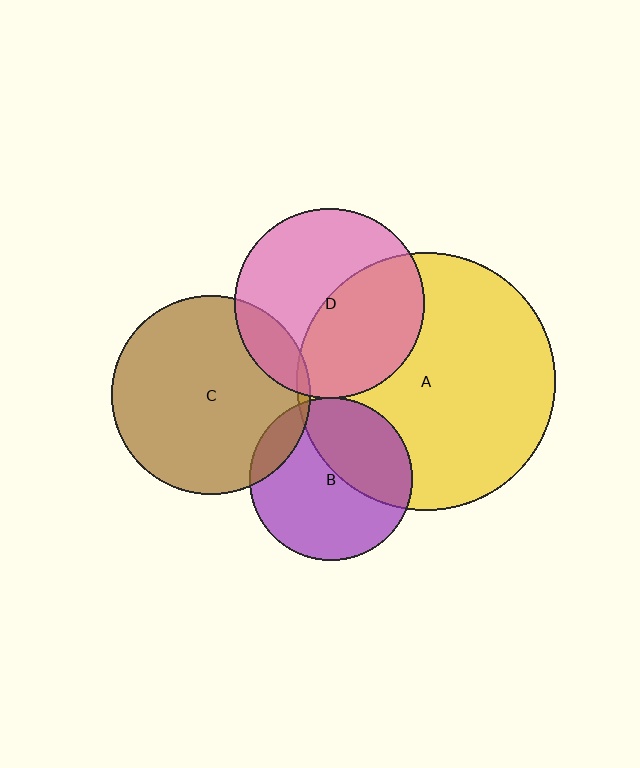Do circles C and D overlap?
Yes.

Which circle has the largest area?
Circle A (yellow).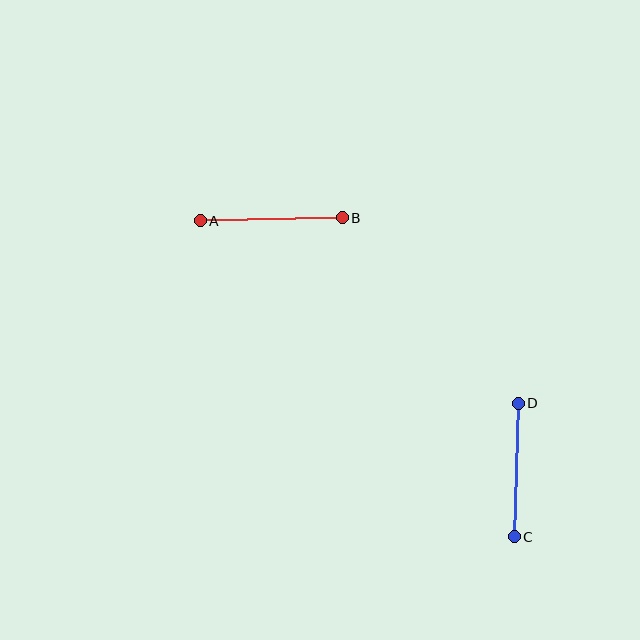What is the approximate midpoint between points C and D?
The midpoint is at approximately (516, 470) pixels.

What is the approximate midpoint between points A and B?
The midpoint is at approximately (271, 219) pixels.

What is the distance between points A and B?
The distance is approximately 142 pixels.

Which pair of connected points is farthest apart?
Points A and B are farthest apart.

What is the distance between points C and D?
The distance is approximately 134 pixels.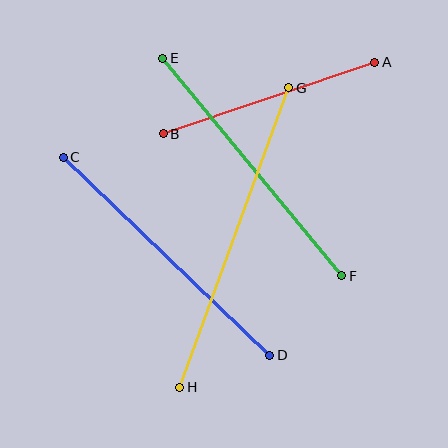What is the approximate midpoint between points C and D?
The midpoint is at approximately (166, 256) pixels.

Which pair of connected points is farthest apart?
Points G and H are farthest apart.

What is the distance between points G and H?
The distance is approximately 319 pixels.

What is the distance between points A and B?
The distance is approximately 223 pixels.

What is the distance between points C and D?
The distance is approximately 286 pixels.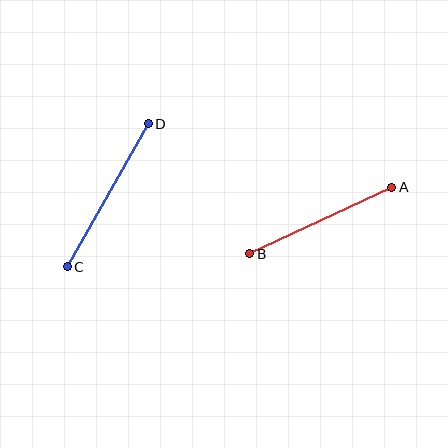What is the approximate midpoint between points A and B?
The midpoint is at approximately (321, 220) pixels.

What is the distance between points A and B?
The distance is approximately 157 pixels.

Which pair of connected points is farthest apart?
Points C and D are farthest apart.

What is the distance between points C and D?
The distance is approximately 165 pixels.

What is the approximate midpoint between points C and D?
The midpoint is at approximately (108, 195) pixels.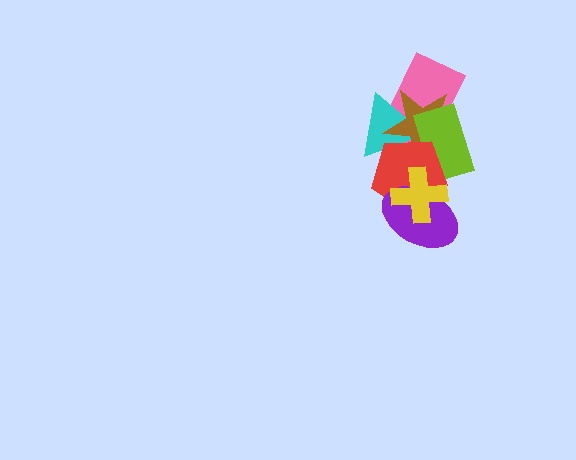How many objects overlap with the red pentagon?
6 objects overlap with the red pentagon.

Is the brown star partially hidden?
Yes, it is partially covered by another shape.